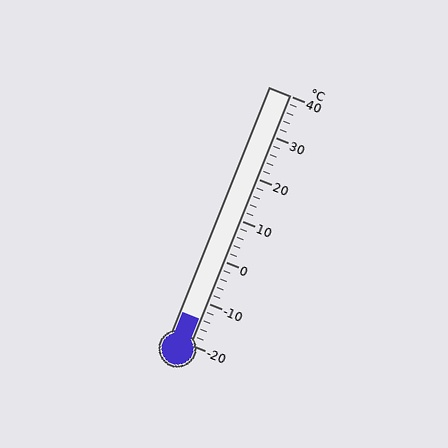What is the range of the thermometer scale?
The thermometer scale ranges from -20°C to 40°C.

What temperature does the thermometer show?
The thermometer shows approximately -14°C.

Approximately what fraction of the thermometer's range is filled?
The thermometer is filled to approximately 10% of its range.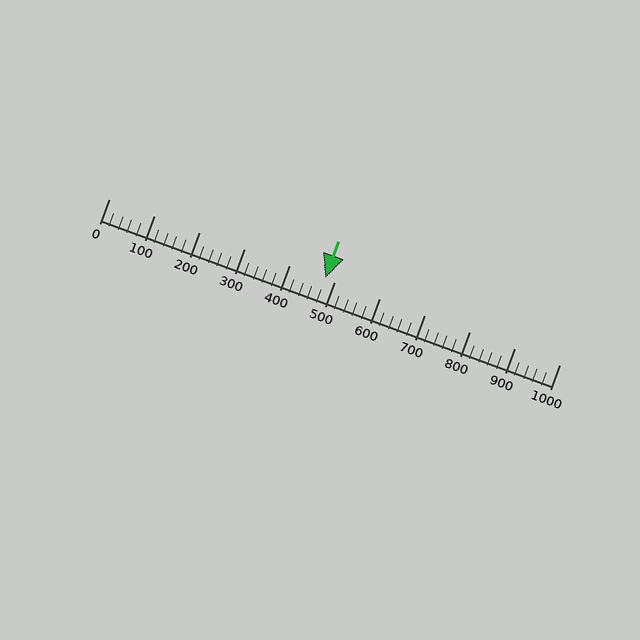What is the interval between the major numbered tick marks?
The major tick marks are spaced 100 units apart.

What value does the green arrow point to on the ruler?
The green arrow points to approximately 480.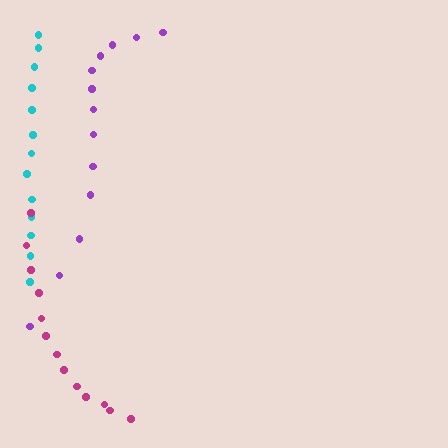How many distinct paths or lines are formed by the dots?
There are 3 distinct paths.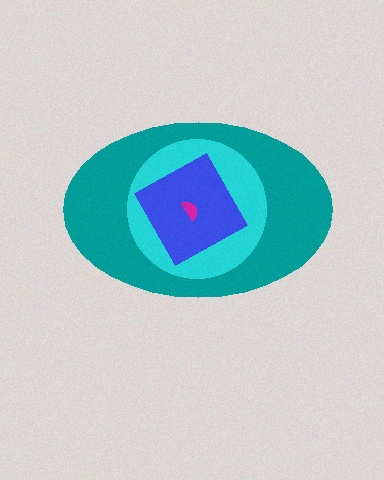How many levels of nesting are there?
4.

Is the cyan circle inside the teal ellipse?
Yes.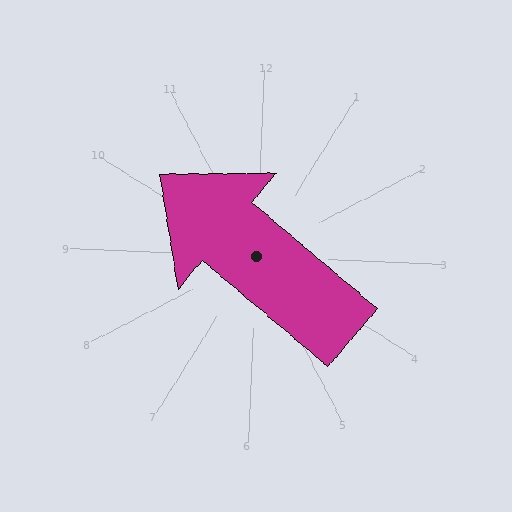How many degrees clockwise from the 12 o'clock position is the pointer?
Approximately 308 degrees.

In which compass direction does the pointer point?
Northwest.